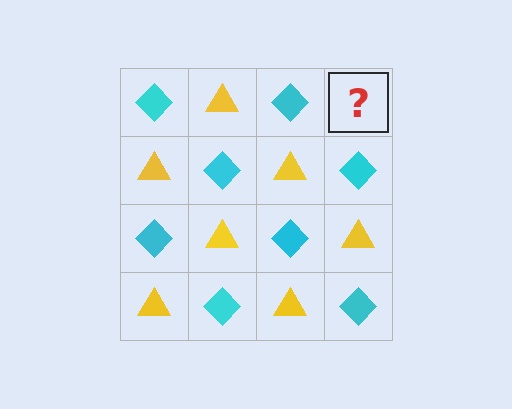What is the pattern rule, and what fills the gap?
The rule is that it alternates cyan diamond and yellow triangle in a checkerboard pattern. The gap should be filled with a yellow triangle.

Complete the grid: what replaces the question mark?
The question mark should be replaced with a yellow triangle.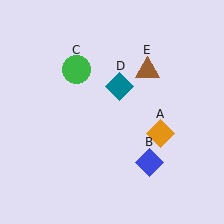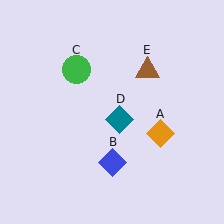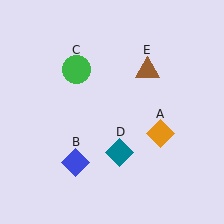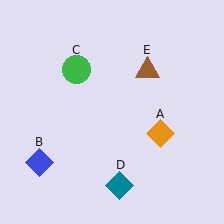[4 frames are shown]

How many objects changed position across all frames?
2 objects changed position: blue diamond (object B), teal diamond (object D).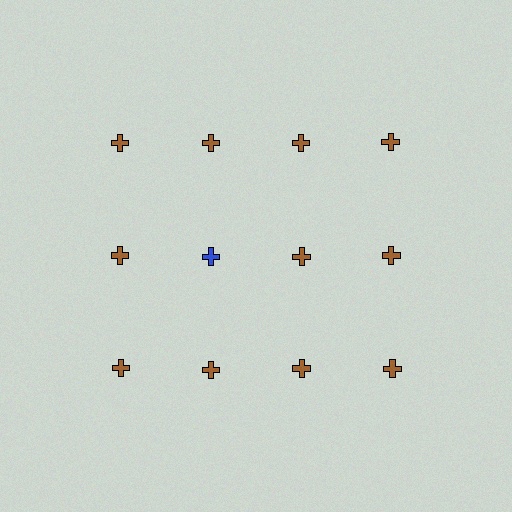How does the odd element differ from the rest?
It has a different color: blue instead of brown.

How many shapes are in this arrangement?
There are 12 shapes arranged in a grid pattern.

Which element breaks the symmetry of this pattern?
The blue cross in the second row, second from left column breaks the symmetry. All other shapes are brown crosses.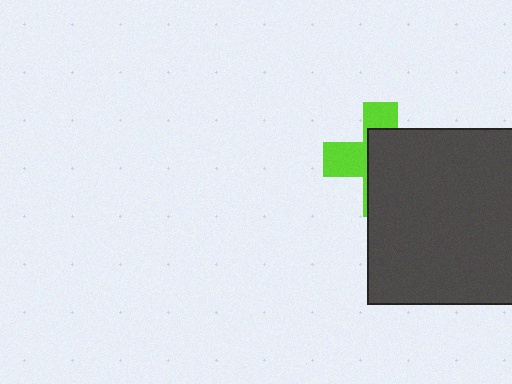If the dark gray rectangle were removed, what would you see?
You would see the complete lime cross.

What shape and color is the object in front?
The object in front is a dark gray rectangle.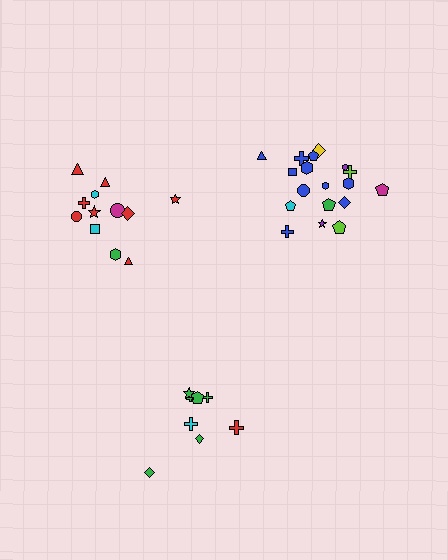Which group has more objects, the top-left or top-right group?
The top-right group.